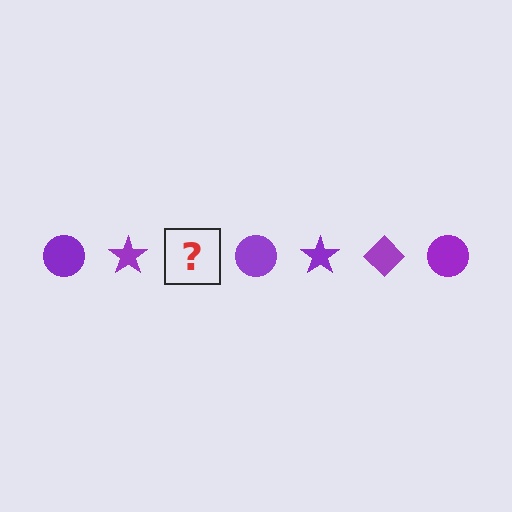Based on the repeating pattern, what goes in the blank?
The blank should be a purple diamond.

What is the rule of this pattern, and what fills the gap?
The rule is that the pattern cycles through circle, star, diamond shapes in purple. The gap should be filled with a purple diamond.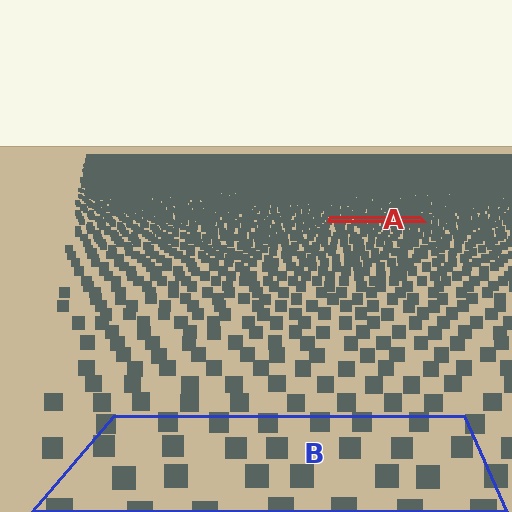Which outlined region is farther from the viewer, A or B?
Region A is farther from the viewer — the texture elements inside it appear smaller and more densely packed.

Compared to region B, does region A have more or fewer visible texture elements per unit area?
Region A has more texture elements per unit area — they are packed more densely because it is farther away.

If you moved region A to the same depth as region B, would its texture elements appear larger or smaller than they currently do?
They would appear larger. At a closer depth, the same texture elements are projected at a bigger on-screen size.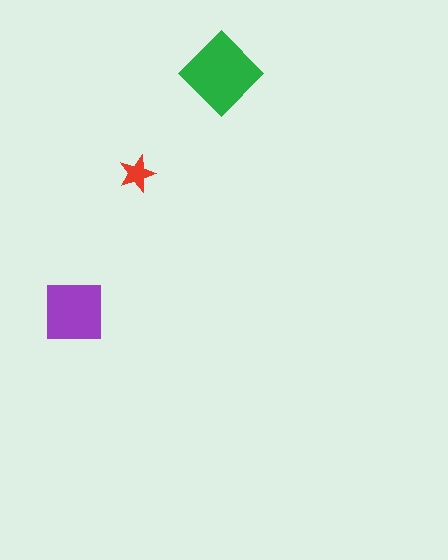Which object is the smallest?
The red star.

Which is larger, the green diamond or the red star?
The green diamond.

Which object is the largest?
The green diamond.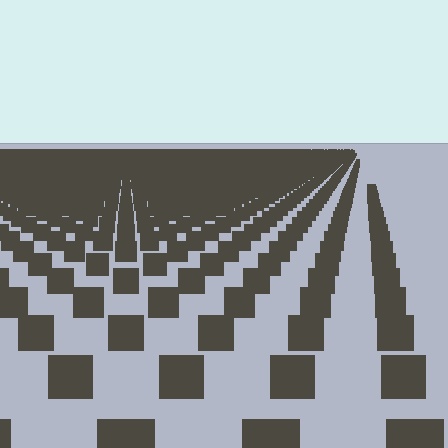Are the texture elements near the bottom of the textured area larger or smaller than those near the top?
Larger. Near the bottom, elements are closer to the viewer and appear at a bigger on-screen size.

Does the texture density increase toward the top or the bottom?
Density increases toward the top.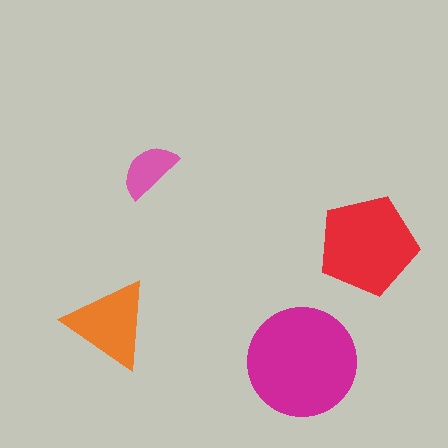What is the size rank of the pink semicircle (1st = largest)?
4th.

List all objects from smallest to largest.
The pink semicircle, the orange triangle, the red pentagon, the magenta circle.